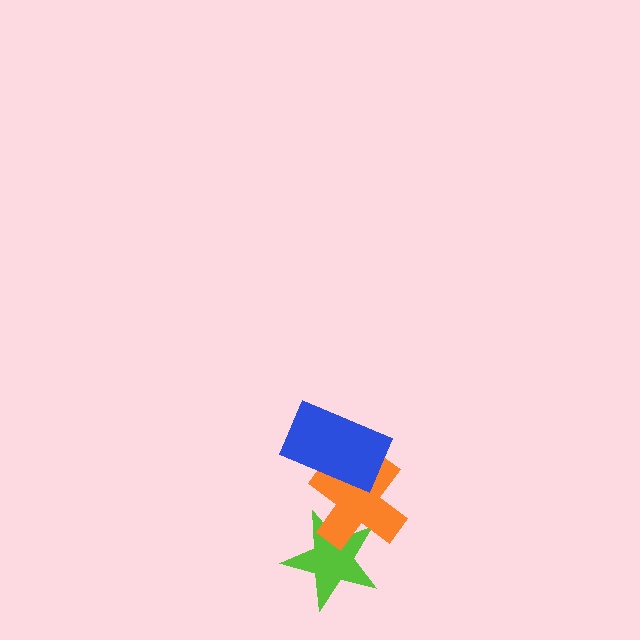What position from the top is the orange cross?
The orange cross is 2nd from the top.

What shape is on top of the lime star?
The orange cross is on top of the lime star.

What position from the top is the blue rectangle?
The blue rectangle is 1st from the top.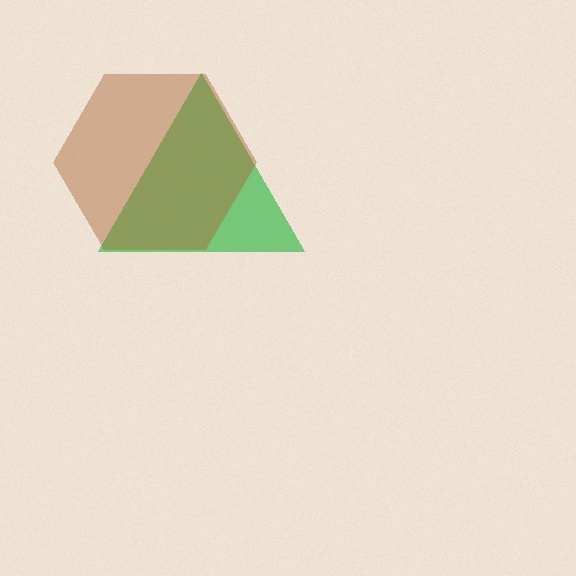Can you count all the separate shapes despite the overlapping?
Yes, there are 2 separate shapes.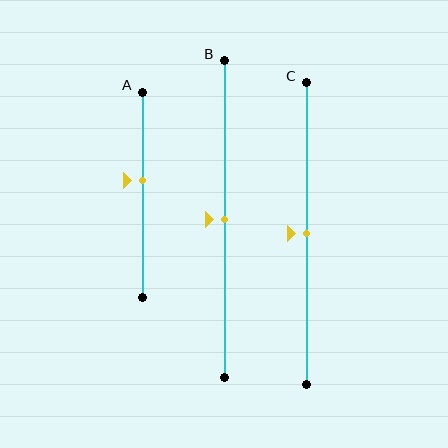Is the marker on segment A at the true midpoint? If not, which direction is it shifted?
No, the marker on segment A is shifted upward by about 7% of the segment length.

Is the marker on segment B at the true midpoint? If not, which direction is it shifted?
Yes, the marker on segment B is at the true midpoint.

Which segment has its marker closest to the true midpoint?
Segment B has its marker closest to the true midpoint.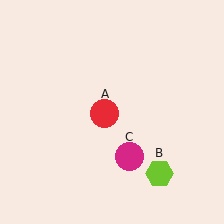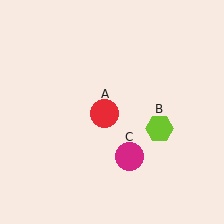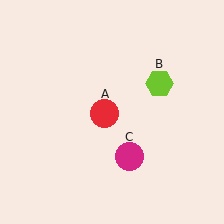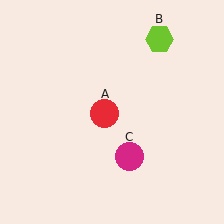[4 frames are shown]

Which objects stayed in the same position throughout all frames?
Red circle (object A) and magenta circle (object C) remained stationary.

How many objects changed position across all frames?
1 object changed position: lime hexagon (object B).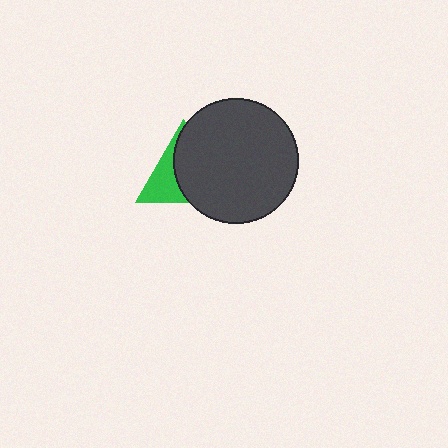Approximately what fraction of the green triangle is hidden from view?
Roughly 61% of the green triangle is hidden behind the dark gray circle.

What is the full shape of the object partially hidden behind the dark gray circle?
The partially hidden object is a green triangle.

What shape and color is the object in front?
The object in front is a dark gray circle.